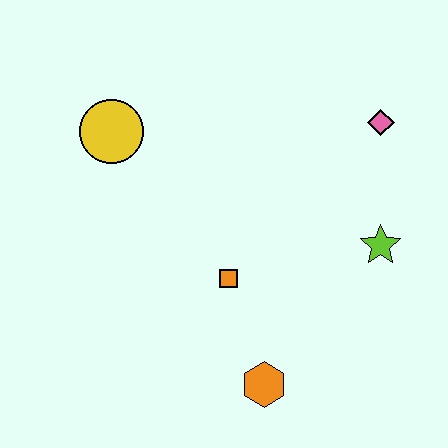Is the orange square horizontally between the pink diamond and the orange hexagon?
No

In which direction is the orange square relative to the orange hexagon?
The orange square is above the orange hexagon.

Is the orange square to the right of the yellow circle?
Yes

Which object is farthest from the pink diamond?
The orange hexagon is farthest from the pink diamond.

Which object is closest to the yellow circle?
The orange square is closest to the yellow circle.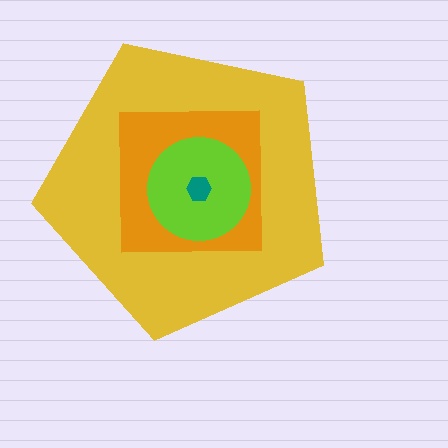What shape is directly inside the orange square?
The lime circle.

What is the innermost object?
The teal hexagon.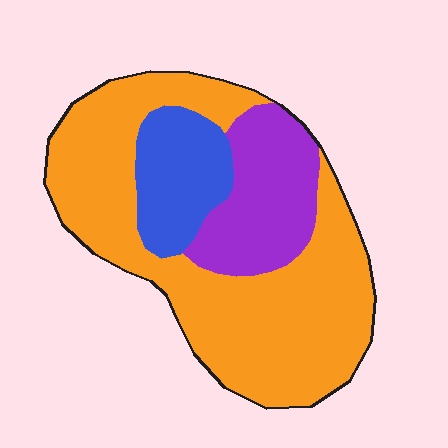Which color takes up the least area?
Blue, at roughly 15%.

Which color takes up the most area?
Orange, at roughly 65%.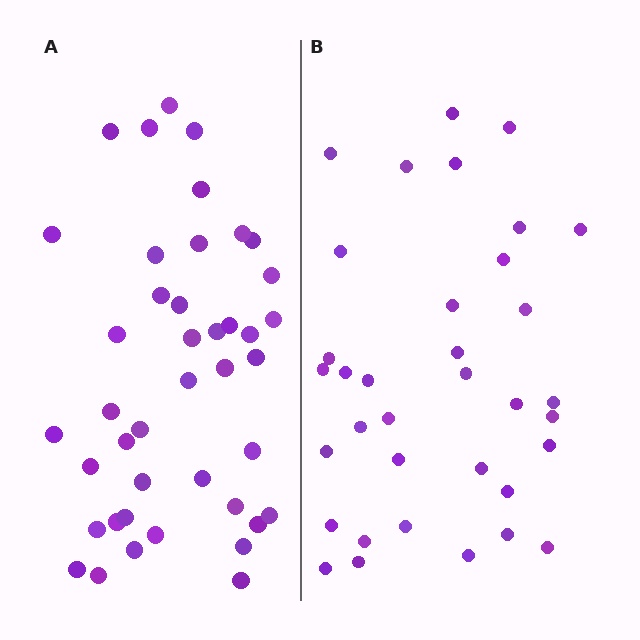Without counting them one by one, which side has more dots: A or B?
Region A (the left region) has more dots.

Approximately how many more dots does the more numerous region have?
Region A has roughly 8 or so more dots than region B.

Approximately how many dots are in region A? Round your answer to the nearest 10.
About 40 dots. (The exact count is 42, which rounds to 40.)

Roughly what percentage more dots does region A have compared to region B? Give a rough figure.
About 20% more.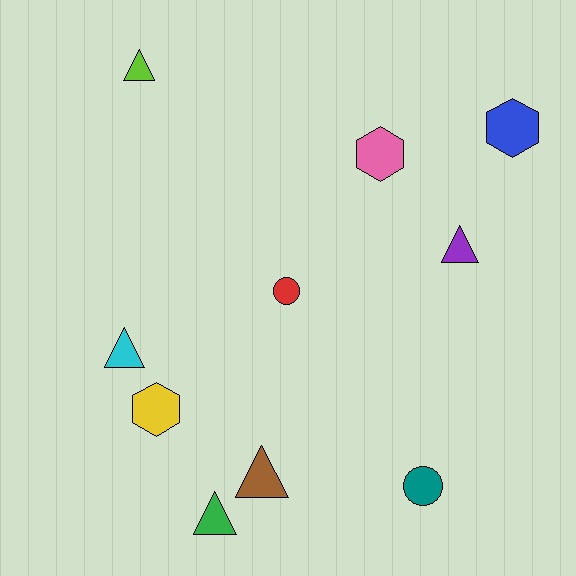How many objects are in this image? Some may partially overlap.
There are 10 objects.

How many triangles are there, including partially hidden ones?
There are 5 triangles.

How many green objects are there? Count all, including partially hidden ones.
There is 1 green object.